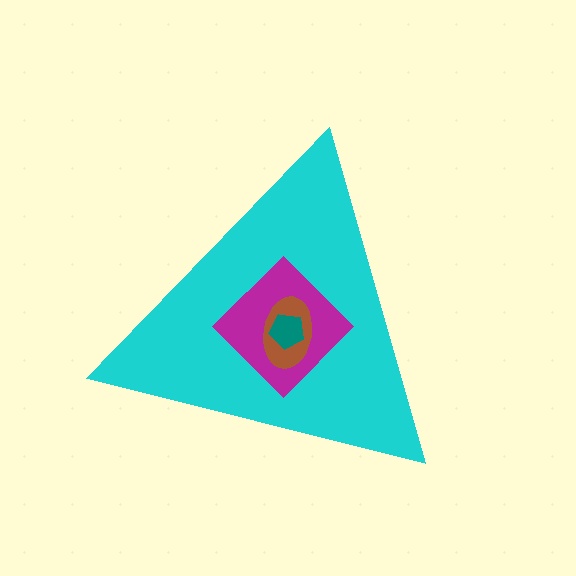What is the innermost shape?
The teal pentagon.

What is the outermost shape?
The cyan triangle.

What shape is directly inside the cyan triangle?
The magenta diamond.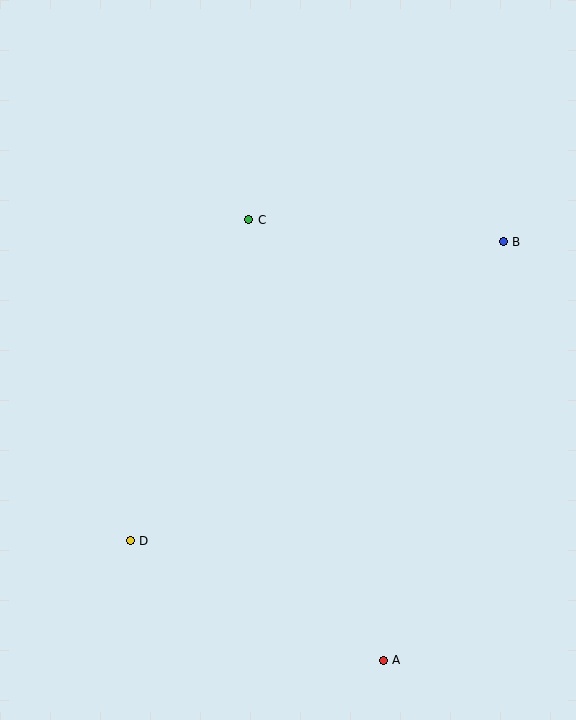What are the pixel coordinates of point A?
Point A is at (383, 660).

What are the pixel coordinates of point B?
Point B is at (503, 242).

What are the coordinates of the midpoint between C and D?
The midpoint between C and D is at (190, 380).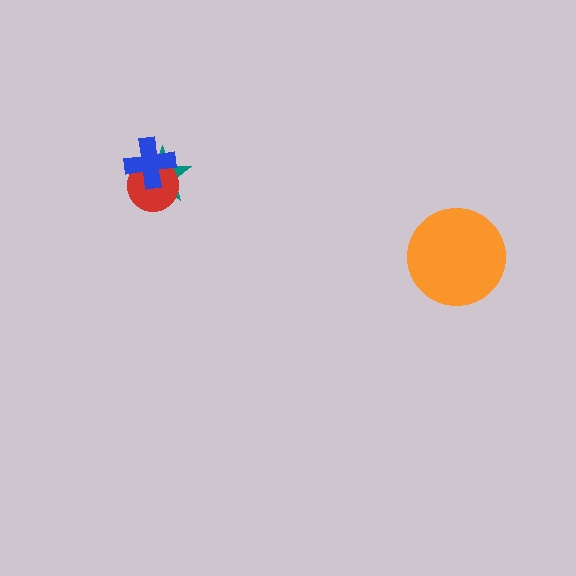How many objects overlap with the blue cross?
2 objects overlap with the blue cross.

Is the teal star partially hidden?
Yes, it is partially covered by another shape.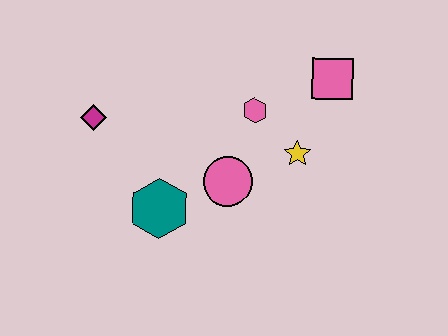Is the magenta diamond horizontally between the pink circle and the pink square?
No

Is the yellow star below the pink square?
Yes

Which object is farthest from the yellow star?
The magenta diamond is farthest from the yellow star.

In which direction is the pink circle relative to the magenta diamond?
The pink circle is to the right of the magenta diamond.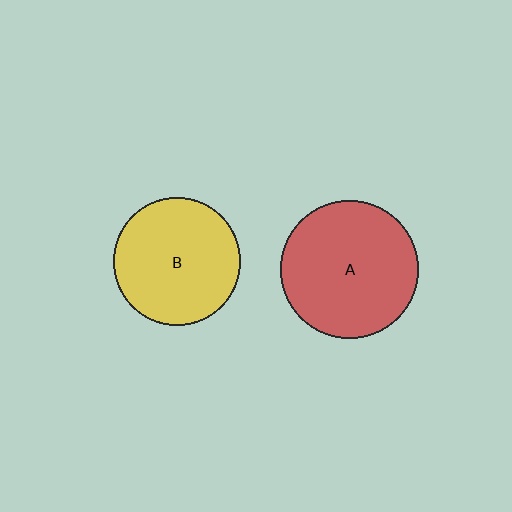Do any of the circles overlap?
No, none of the circles overlap.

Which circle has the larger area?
Circle A (red).